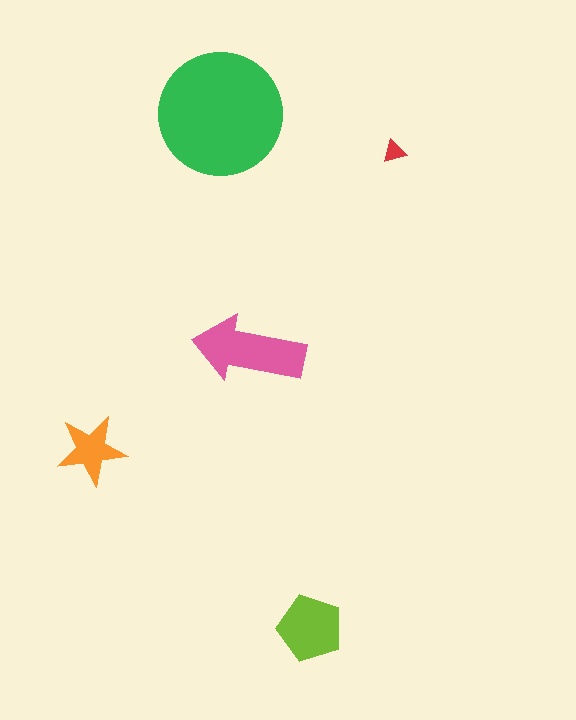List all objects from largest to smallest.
The green circle, the pink arrow, the lime pentagon, the orange star, the red triangle.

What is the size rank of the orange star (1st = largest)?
4th.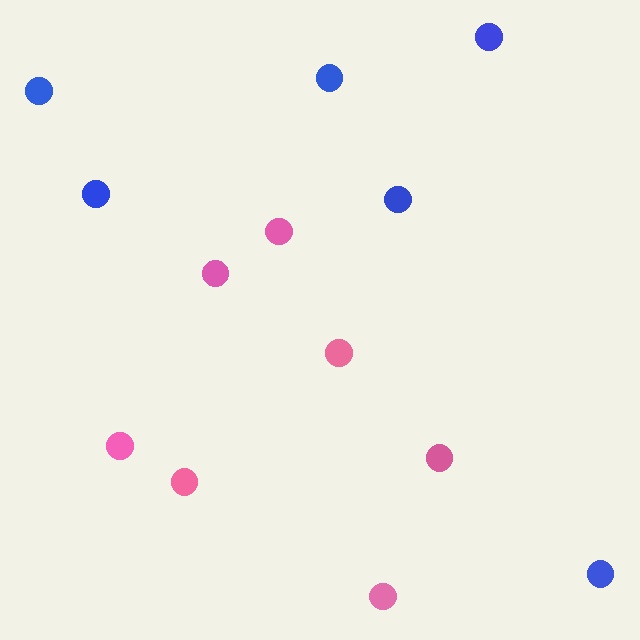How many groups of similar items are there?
There are 2 groups: one group of blue circles (6) and one group of pink circles (7).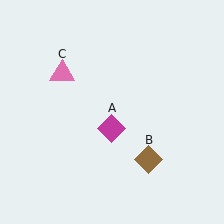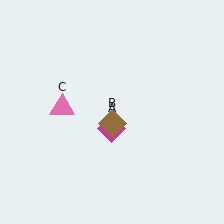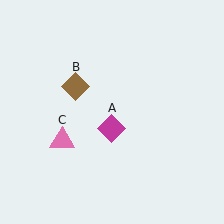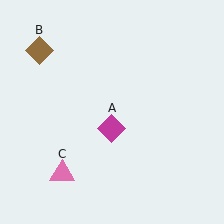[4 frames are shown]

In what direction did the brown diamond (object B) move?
The brown diamond (object B) moved up and to the left.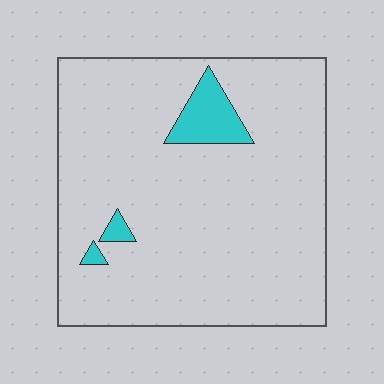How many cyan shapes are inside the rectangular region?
3.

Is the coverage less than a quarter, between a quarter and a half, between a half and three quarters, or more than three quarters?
Less than a quarter.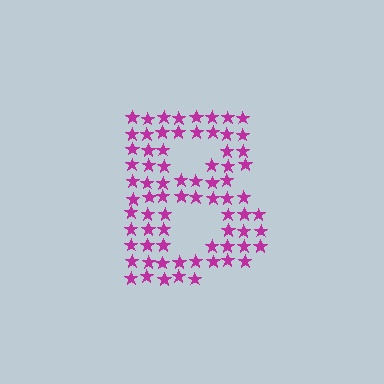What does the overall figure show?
The overall figure shows the letter B.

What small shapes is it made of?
It is made of small stars.